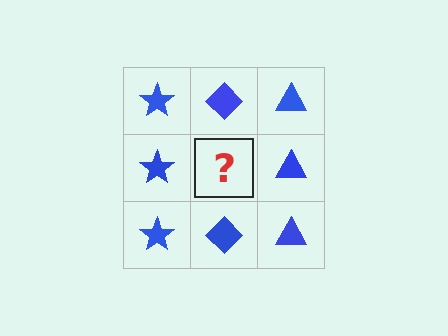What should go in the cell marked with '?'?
The missing cell should contain a blue diamond.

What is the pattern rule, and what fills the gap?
The rule is that each column has a consistent shape. The gap should be filled with a blue diamond.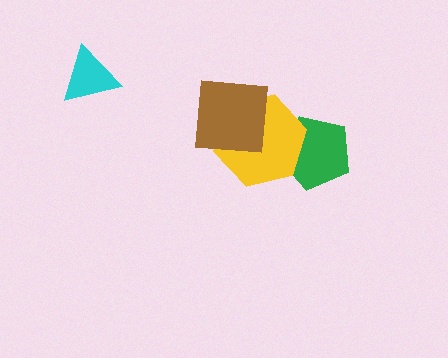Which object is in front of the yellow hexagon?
The brown square is in front of the yellow hexagon.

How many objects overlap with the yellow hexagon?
2 objects overlap with the yellow hexagon.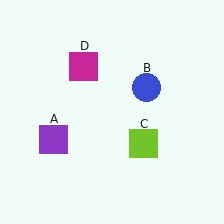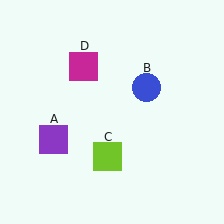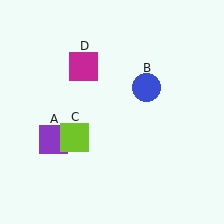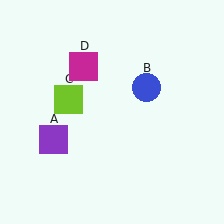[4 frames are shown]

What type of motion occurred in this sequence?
The lime square (object C) rotated clockwise around the center of the scene.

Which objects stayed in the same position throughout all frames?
Purple square (object A) and blue circle (object B) and magenta square (object D) remained stationary.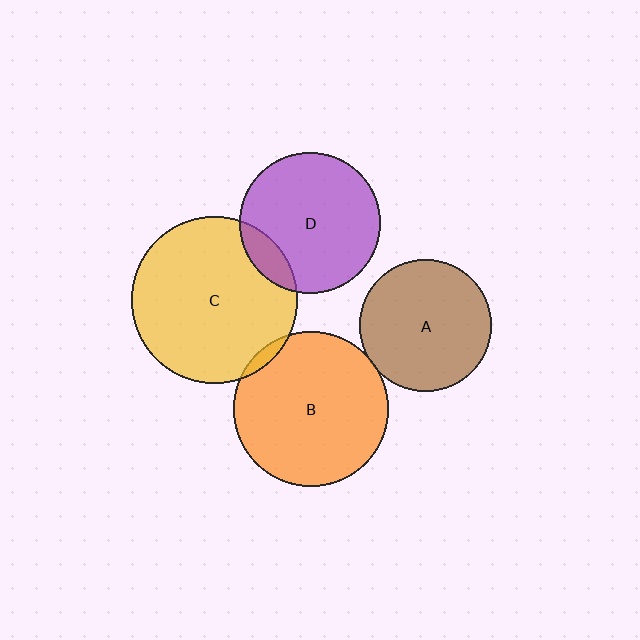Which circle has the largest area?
Circle C (yellow).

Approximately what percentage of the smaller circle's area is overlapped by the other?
Approximately 5%.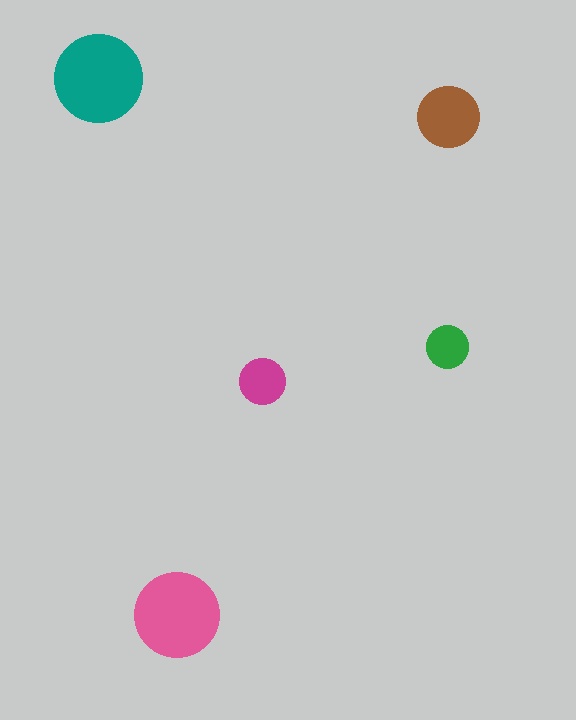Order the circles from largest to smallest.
the teal one, the pink one, the brown one, the magenta one, the green one.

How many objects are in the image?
There are 5 objects in the image.